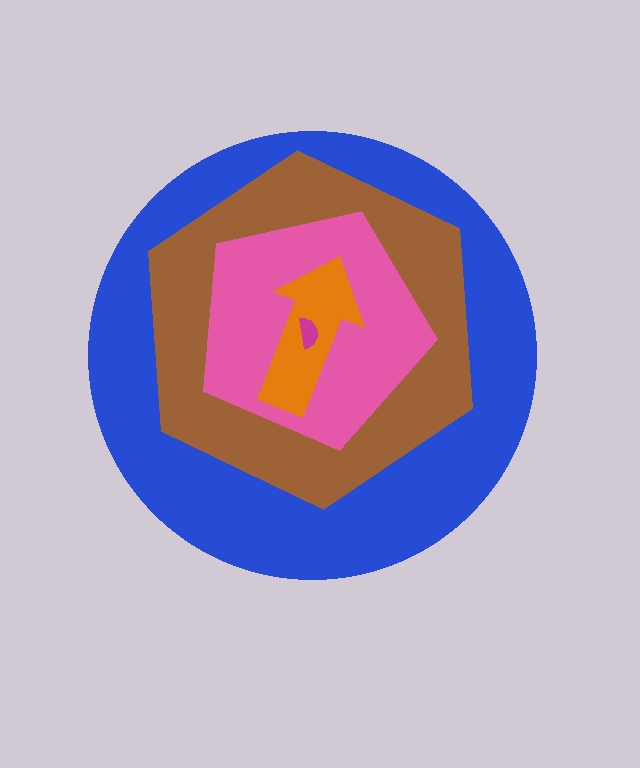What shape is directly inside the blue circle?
The brown hexagon.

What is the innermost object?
The magenta semicircle.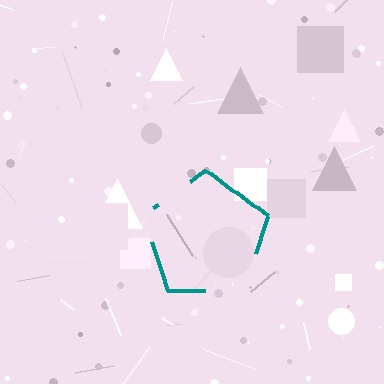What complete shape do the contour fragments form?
The contour fragments form a pentagon.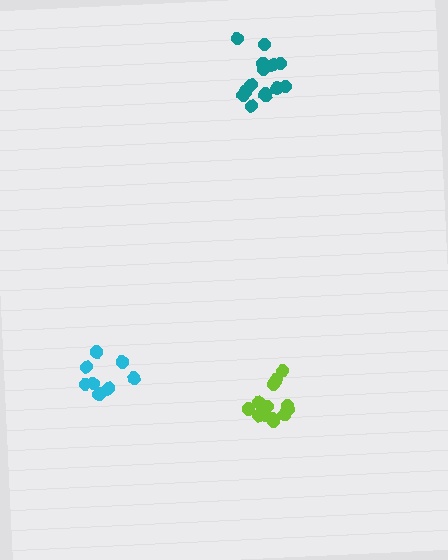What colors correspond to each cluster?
The clusters are colored: cyan, lime, teal.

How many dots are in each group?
Group 1: 9 dots, Group 2: 14 dots, Group 3: 14 dots (37 total).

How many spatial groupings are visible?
There are 3 spatial groupings.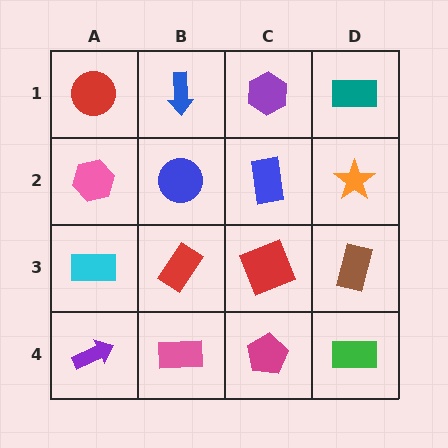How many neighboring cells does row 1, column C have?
3.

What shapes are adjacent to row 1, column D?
An orange star (row 2, column D), a purple hexagon (row 1, column C).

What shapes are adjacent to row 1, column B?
A blue circle (row 2, column B), a red circle (row 1, column A), a purple hexagon (row 1, column C).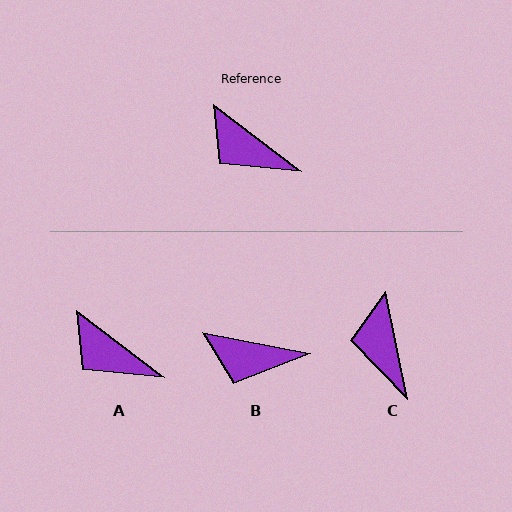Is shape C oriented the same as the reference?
No, it is off by about 41 degrees.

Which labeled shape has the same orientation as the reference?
A.